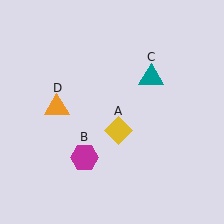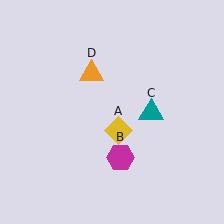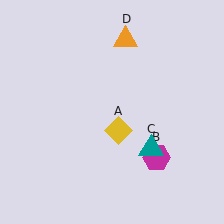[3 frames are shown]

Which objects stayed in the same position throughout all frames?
Yellow diamond (object A) remained stationary.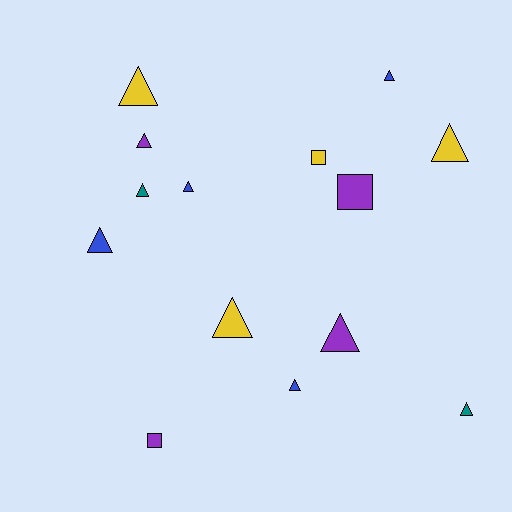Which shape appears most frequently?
Triangle, with 11 objects.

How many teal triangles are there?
There are 2 teal triangles.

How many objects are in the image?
There are 14 objects.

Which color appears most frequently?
Purple, with 4 objects.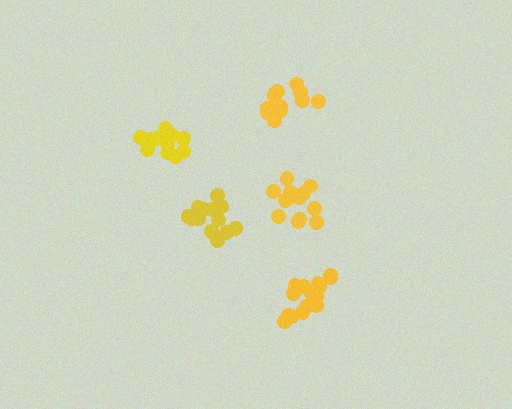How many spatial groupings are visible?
There are 5 spatial groupings.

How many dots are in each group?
Group 1: 14 dots, Group 2: 12 dots, Group 3: 16 dots, Group 4: 15 dots, Group 5: 13 dots (70 total).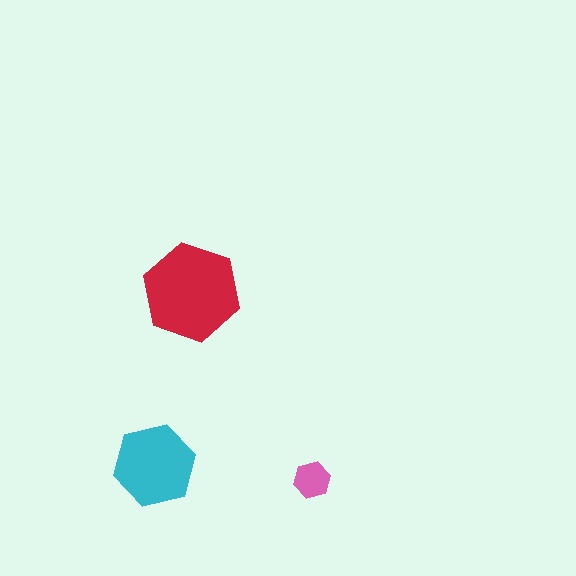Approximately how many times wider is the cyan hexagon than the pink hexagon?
About 2 times wider.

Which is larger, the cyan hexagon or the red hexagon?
The red one.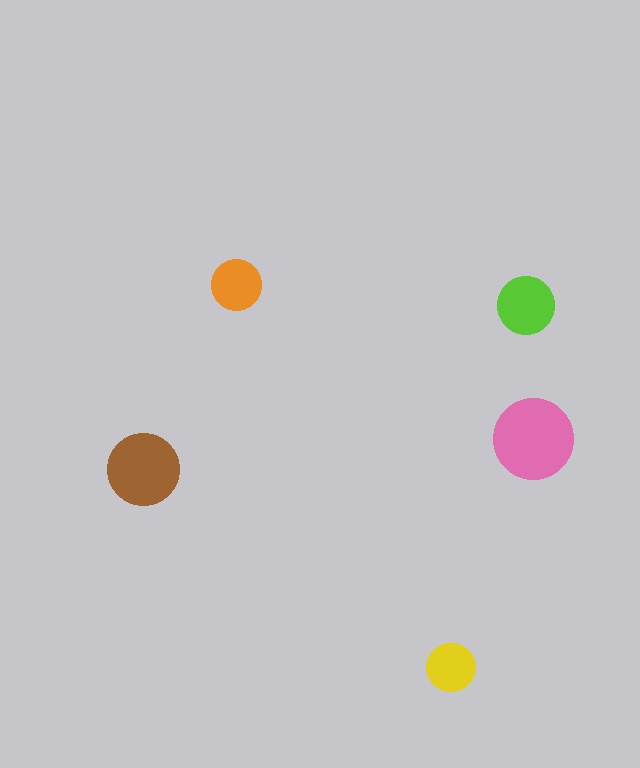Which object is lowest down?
The yellow circle is bottommost.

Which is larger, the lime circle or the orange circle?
The lime one.